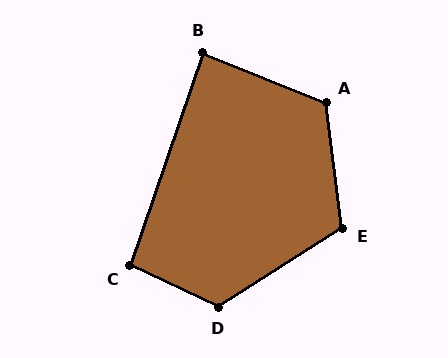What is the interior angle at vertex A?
Approximately 119 degrees (obtuse).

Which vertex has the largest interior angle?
D, at approximately 123 degrees.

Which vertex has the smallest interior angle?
B, at approximately 87 degrees.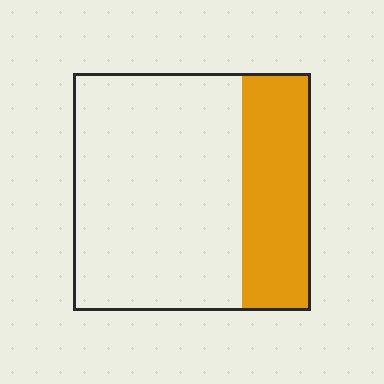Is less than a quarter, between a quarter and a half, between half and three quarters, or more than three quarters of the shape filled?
Between a quarter and a half.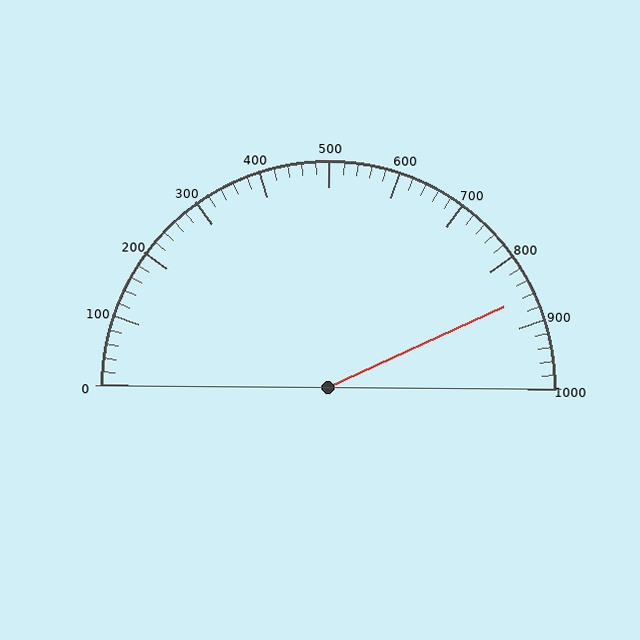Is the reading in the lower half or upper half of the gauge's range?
The reading is in the upper half of the range (0 to 1000).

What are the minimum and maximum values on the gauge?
The gauge ranges from 0 to 1000.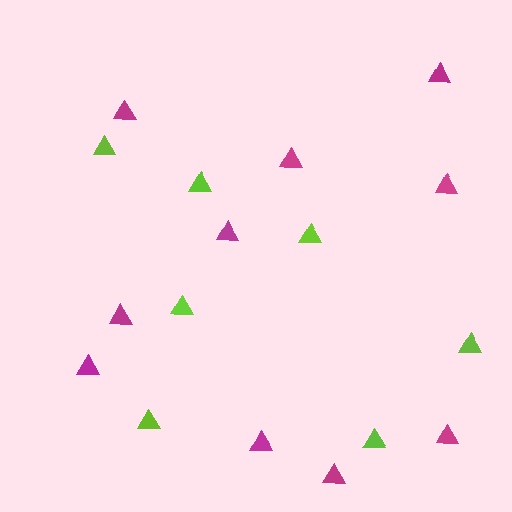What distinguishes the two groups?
There are 2 groups: one group of magenta triangles (10) and one group of lime triangles (7).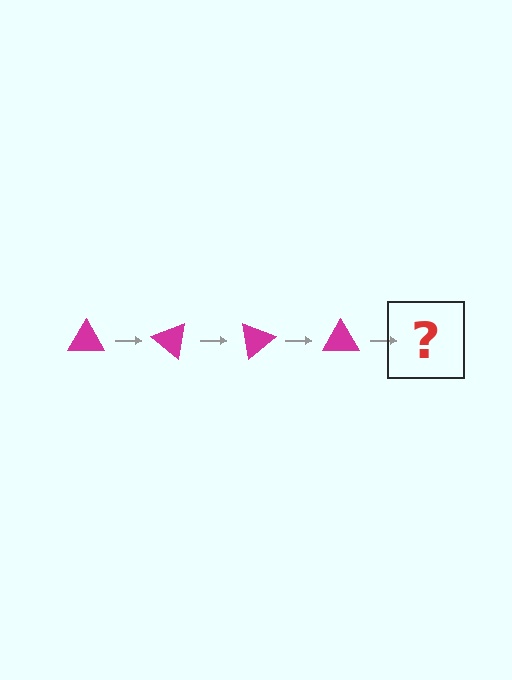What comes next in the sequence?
The next element should be a magenta triangle rotated 160 degrees.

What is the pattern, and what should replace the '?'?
The pattern is that the triangle rotates 40 degrees each step. The '?' should be a magenta triangle rotated 160 degrees.